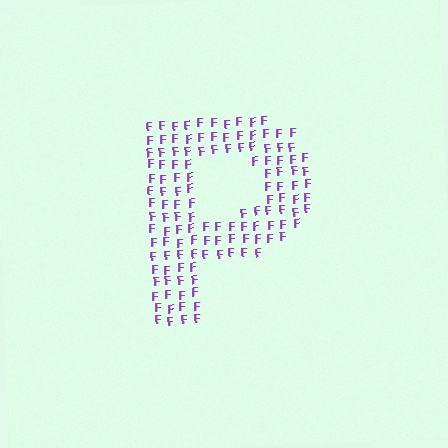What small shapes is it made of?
It is made of small letter F's.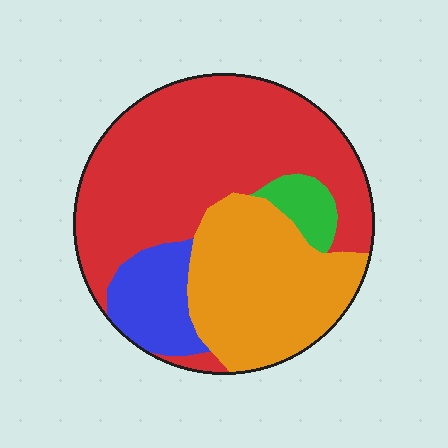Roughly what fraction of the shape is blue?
Blue takes up about one eighth (1/8) of the shape.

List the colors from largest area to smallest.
From largest to smallest: red, orange, blue, green.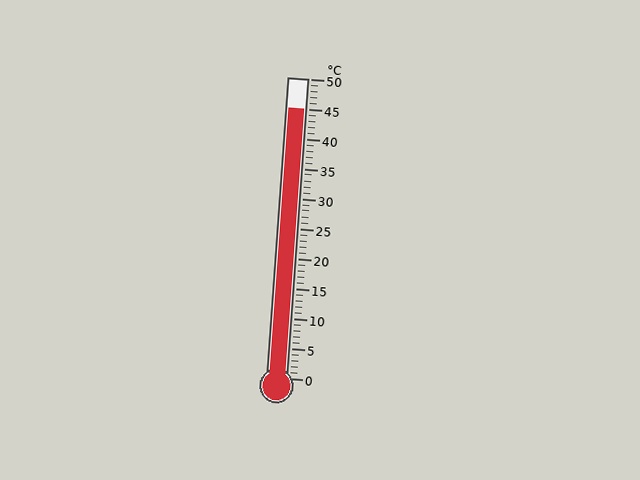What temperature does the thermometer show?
The thermometer shows approximately 45°C.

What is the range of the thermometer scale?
The thermometer scale ranges from 0°C to 50°C.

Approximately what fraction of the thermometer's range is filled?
The thermometer is filled to approximately 90% of its range.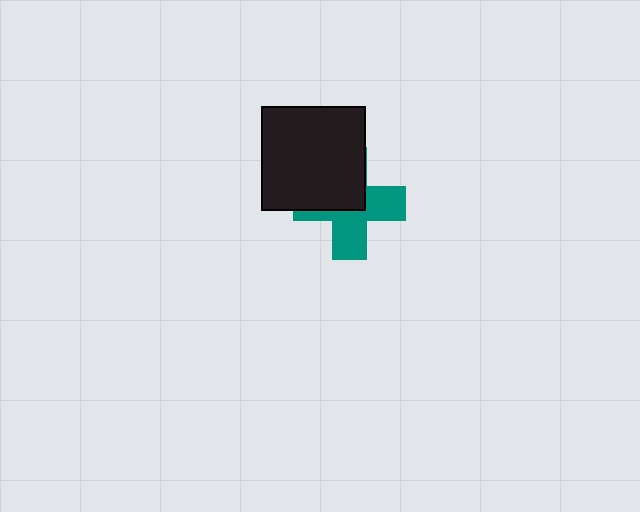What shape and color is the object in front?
The object in front is a black square.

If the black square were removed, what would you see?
You would see the complete teal cross.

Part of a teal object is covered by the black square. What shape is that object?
It is a cross.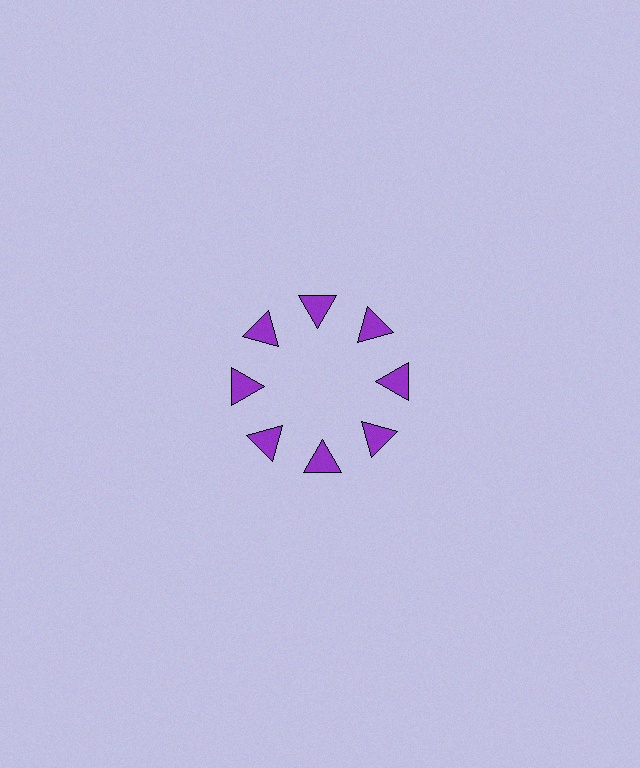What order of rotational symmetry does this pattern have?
This pattern has 8-fold rotational symmetry.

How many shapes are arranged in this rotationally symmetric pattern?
There are 8 shapes, arranged in 8 groups of 1.